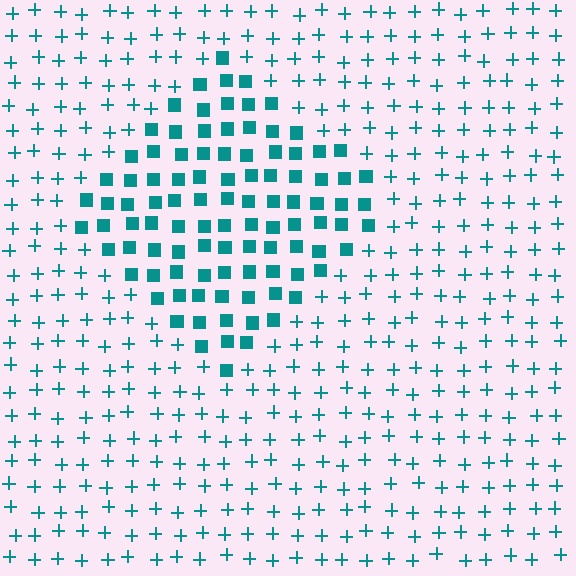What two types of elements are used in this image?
The image uses squares inside the diamond region and plus signs outside it.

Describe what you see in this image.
The image is filled with small teal elements arranged in a uniform grid. A diamond-shaped region contains squares, while the surrounding area contains plus signs. The boundary is defined purely by the change in element shape.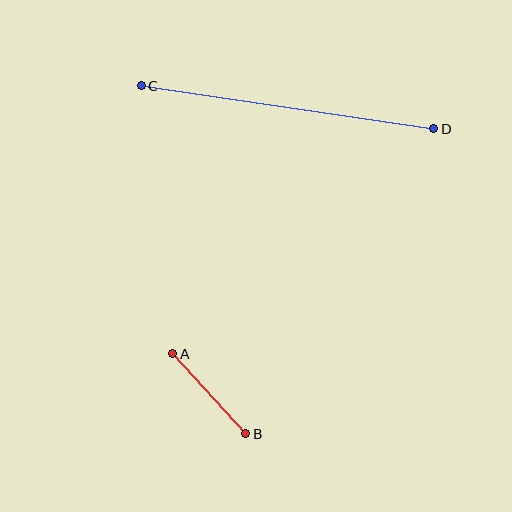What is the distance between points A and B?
The distance is approximately 109 pixels.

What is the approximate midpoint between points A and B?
The midpoint is at approximately (209, 394) pixels.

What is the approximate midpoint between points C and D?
The midpoint is at approximately (287, 107) pixels.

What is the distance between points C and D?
The distance is approximately 296 pixels.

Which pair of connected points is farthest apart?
Points C and D are farthest apart.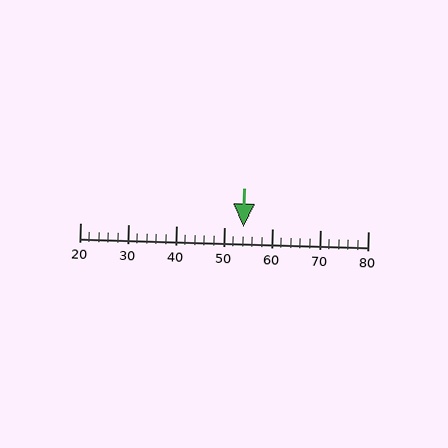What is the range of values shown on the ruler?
The ruler shows values from 20 to 80.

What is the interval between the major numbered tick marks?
The major tick marks are spaced 10 units apart.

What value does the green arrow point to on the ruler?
The green arrow points to approximately 54.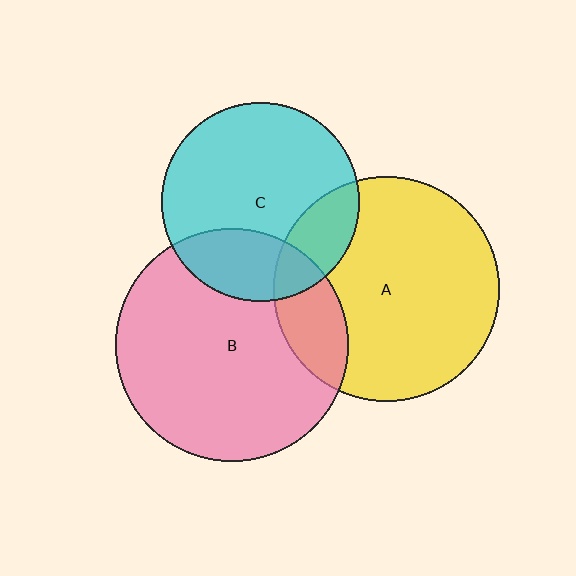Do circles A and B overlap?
Yes.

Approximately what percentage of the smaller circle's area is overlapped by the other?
Approximately 20%.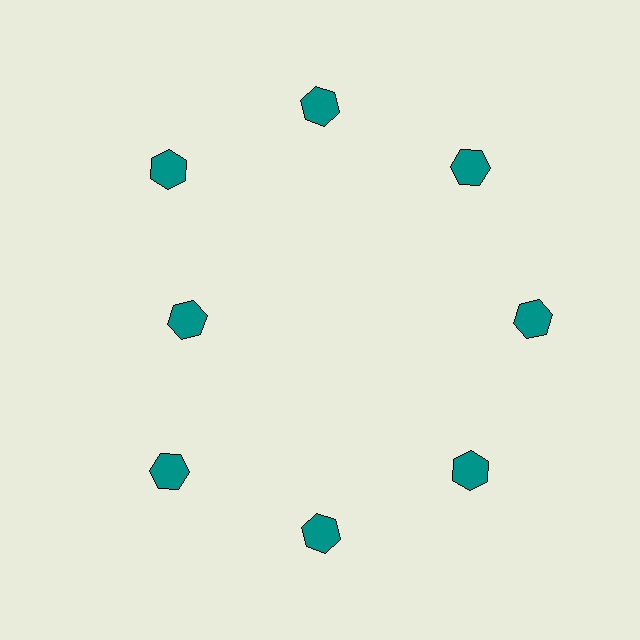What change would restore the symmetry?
The symmetry would be restored by moving it outward, back onto the ring so that all 8 hexagons sit at equal angles and equal distance from the center.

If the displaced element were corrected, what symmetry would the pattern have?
It would have 8-fold rotational symmetry — the pattern would map onto itself every 45 degrees.